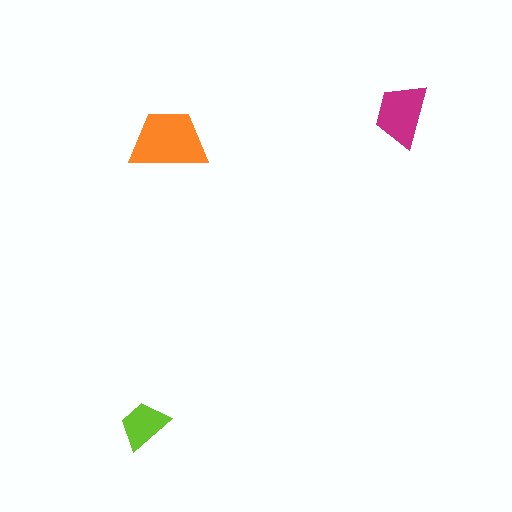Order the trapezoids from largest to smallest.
the orange one, the magenta one, the lime one.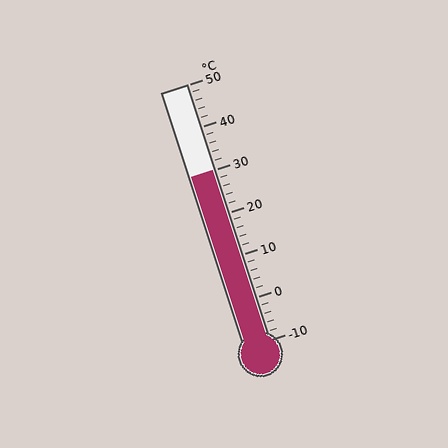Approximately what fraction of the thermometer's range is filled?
The thermometer is filled to approximately 65% of its range.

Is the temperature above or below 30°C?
The temperature is at 30°C.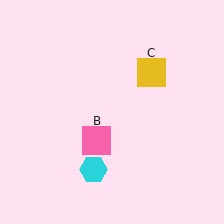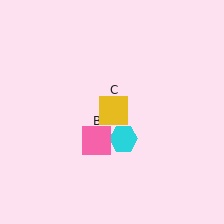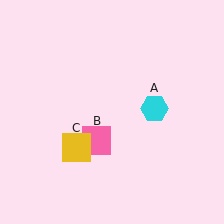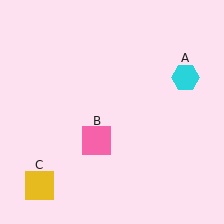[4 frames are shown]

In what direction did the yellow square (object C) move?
The yellow square (object C) moved down and to the left.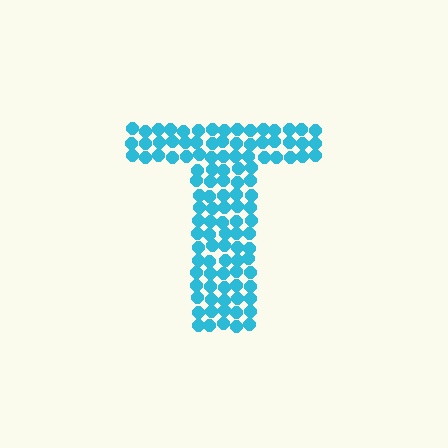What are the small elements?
The small elements are circles.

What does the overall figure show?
The overall figure shows the letter T.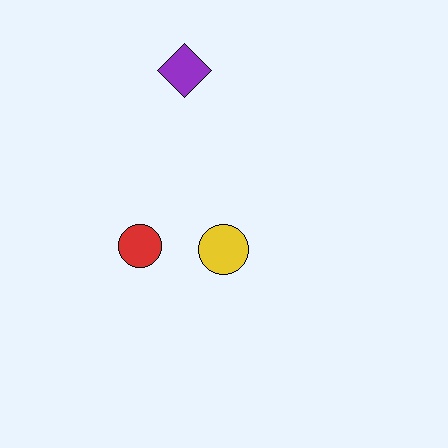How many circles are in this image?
There are 2 circles.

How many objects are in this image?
There are 3 objects.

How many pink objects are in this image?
There are no pink objects.